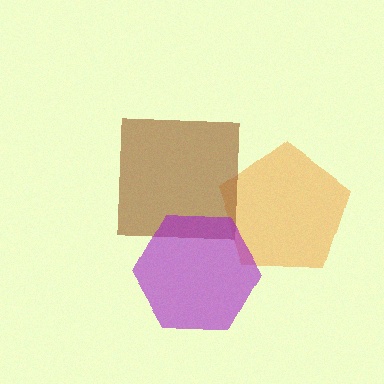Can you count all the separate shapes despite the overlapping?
Yes, there are 3 separate shapes.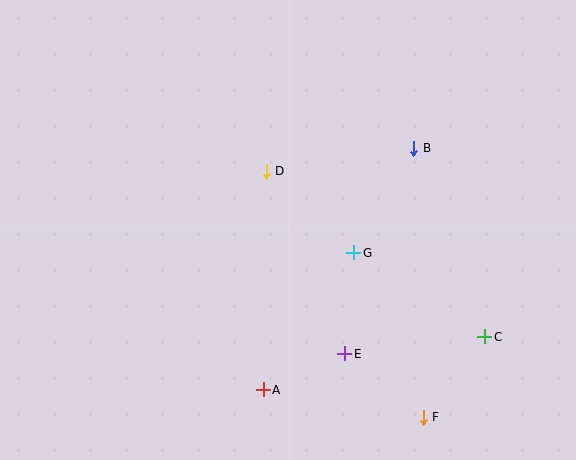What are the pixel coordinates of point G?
Point G is at (354, 253).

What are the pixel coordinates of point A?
Point A is at (263, 390).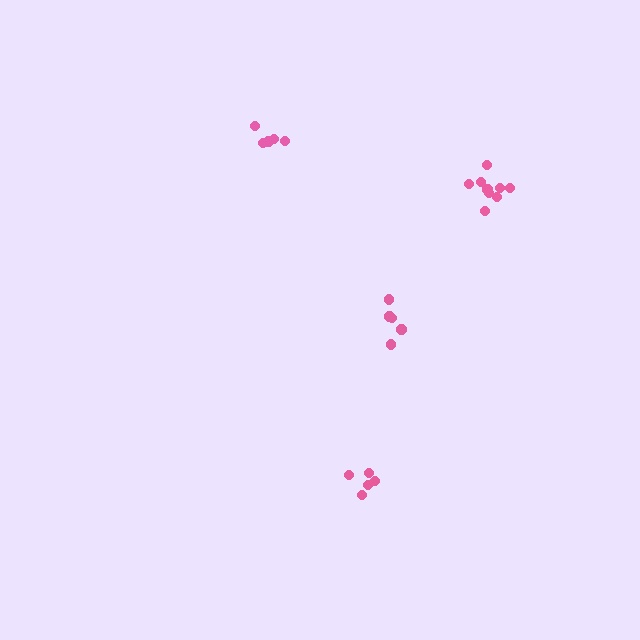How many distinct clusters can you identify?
There are 4 distinct clusters.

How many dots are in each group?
Group 1: 9 dots, Group 2: 5 dots, Group 3: 5 dots, Group 4: 5 dots (24 total).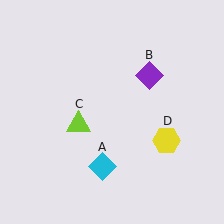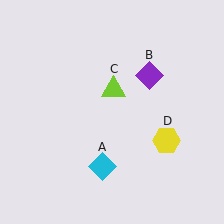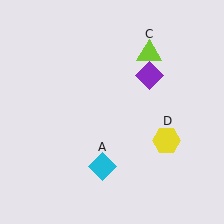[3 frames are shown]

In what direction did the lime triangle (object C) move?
The lime triangle (object C) moved up and to the right.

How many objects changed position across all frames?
1 object changed position: lime triangle (object C).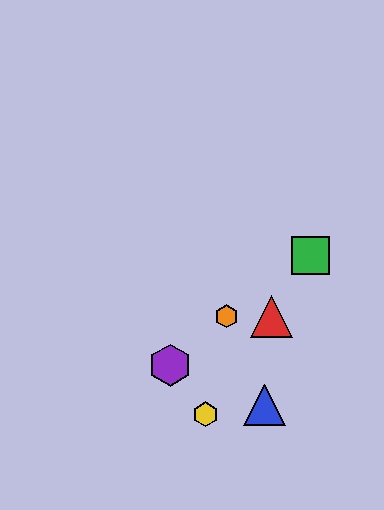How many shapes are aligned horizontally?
2 shapes (the red triangle, the orange hexagon) are aligned horizontally.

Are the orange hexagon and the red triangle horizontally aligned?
Yes, both are at y≈316.